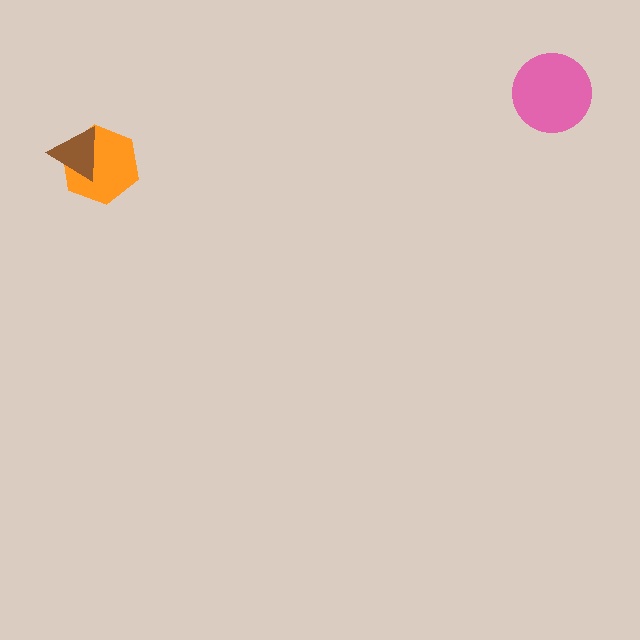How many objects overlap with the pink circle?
0 objects overlap with the pink circle.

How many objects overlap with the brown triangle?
1 object overlaps with the brown triangle.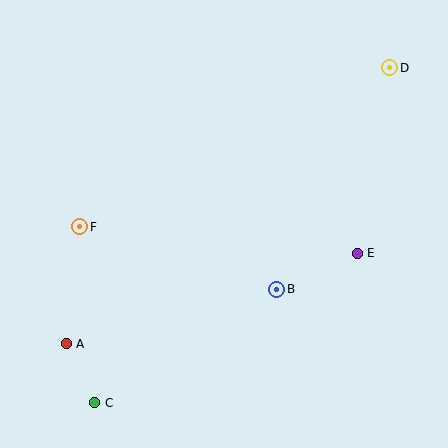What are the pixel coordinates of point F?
Point F is at (80, 227).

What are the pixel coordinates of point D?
Point D is at (390, 68).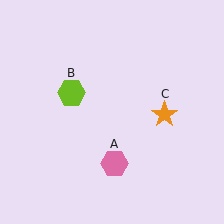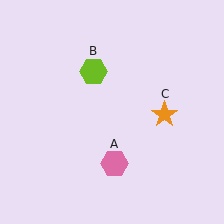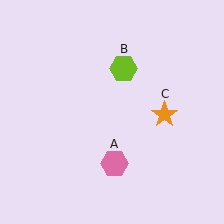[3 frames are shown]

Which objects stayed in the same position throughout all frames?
Pink hexagon (object A) and orange star (object C) remained stationary.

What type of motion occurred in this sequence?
The lime hexagon (object B) rotated clockwise around the center of the scene.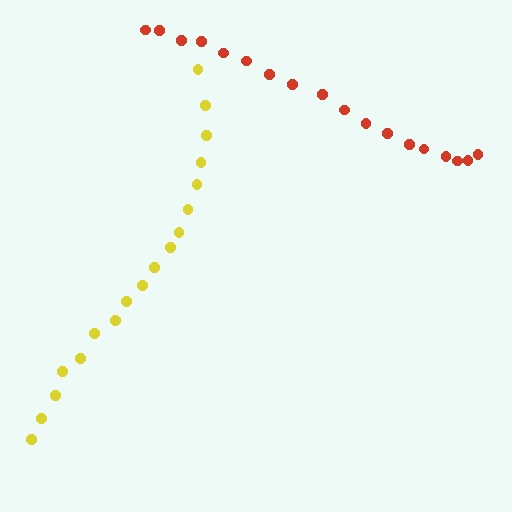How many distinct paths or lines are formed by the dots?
There are 2 distinct paths.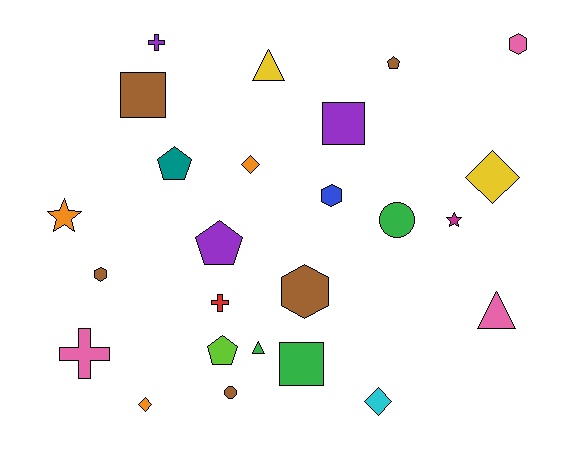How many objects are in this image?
There are 25 objects.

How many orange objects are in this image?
There are 3 orange objects.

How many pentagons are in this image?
There are 4 pentagons.